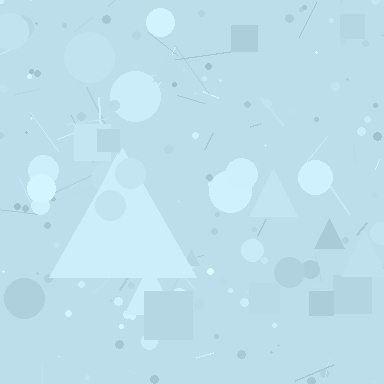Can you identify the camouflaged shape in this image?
The camouflaged shape is a triangle.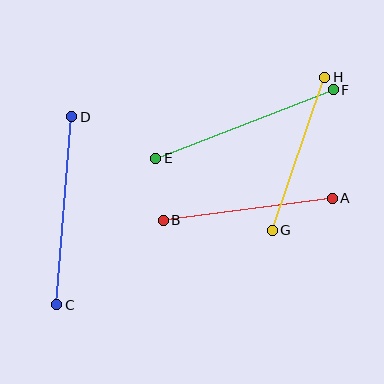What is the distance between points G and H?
The distance is approximately 162 pixels.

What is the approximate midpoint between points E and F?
The midpoint is at approximately (244, 124) pixels.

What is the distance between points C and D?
The distance is approximately 189 pixels.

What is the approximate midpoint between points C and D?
The midpoint is at approximately (64, 211) pixels.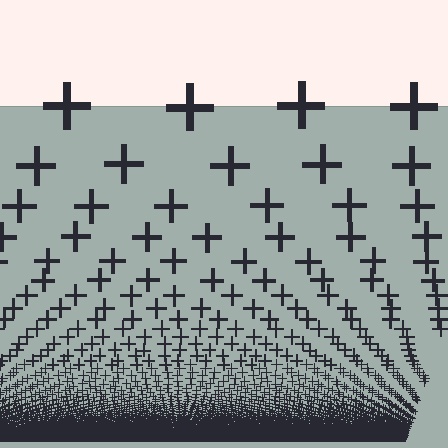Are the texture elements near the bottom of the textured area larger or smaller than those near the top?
Smaller. The gradient is inverted — elements near the bottom are smaller and denser.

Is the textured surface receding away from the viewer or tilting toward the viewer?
The surface appears to tilt toward the viewer. Texture elements get larger and sparser toward the top.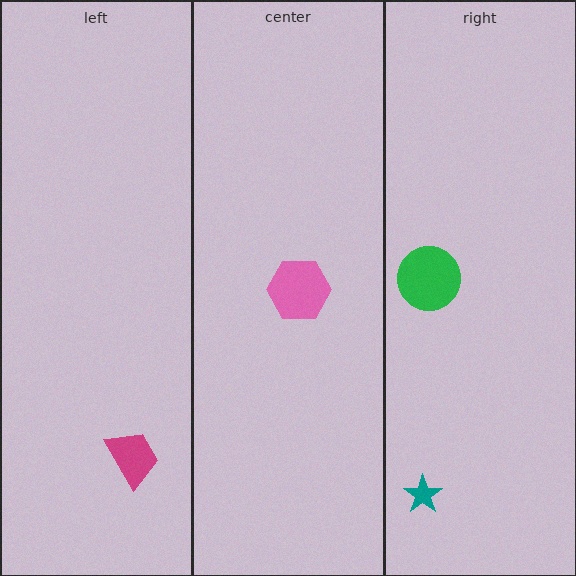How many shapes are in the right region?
2.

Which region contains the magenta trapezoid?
The left region.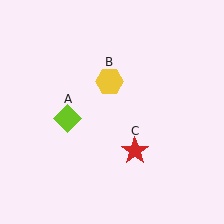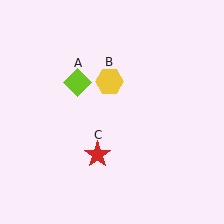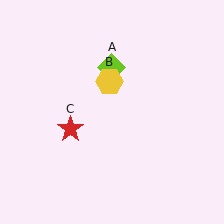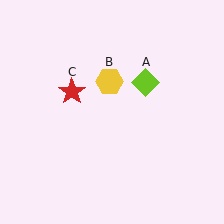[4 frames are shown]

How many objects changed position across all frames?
2 objects changed position: lime diamond (object A), red star (object C).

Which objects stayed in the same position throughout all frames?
Yellow hexagon (object B) remained stationary.